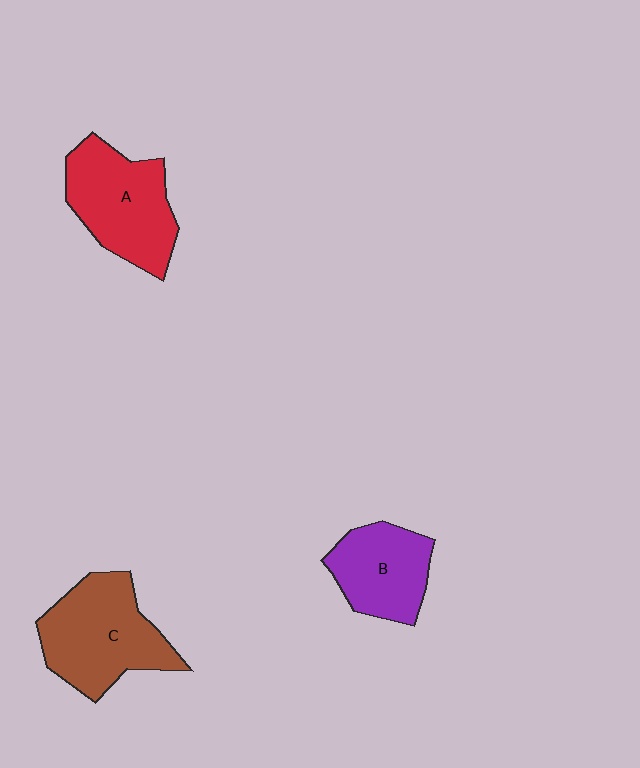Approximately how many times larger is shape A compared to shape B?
Approximately 1.3 times.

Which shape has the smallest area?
Shape B (purple).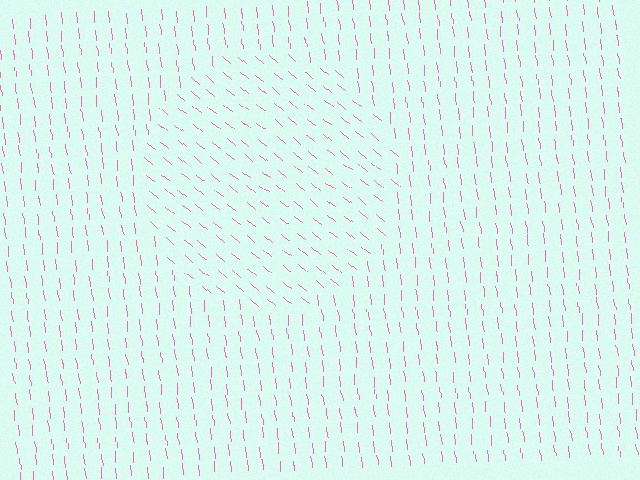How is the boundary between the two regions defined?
The boundary is defined purely by a change in line orientation (approximately 45 degrees difference). All lines are the same color and thickness.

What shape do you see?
I see a circle.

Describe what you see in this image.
The image is filled with small pink line segments. A circle region in the image has lines oriented differently from the surrounding lines, creating a visible texture boundary.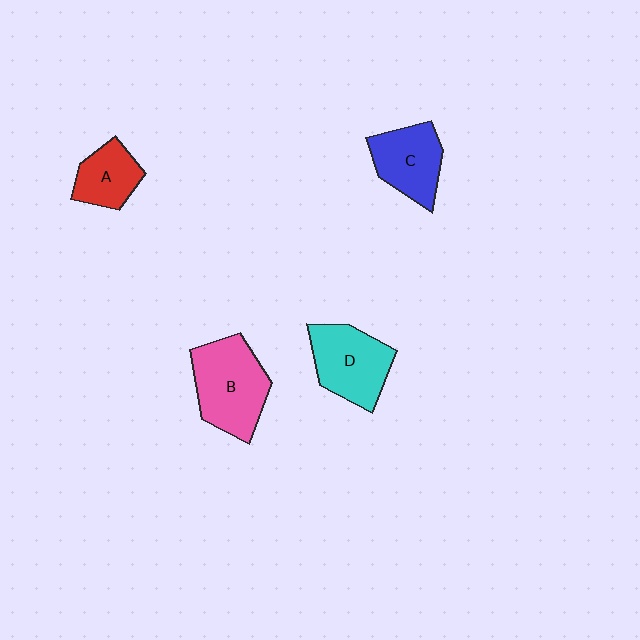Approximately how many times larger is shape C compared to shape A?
Approximately 1.3 times.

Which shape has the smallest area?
Shape A (red).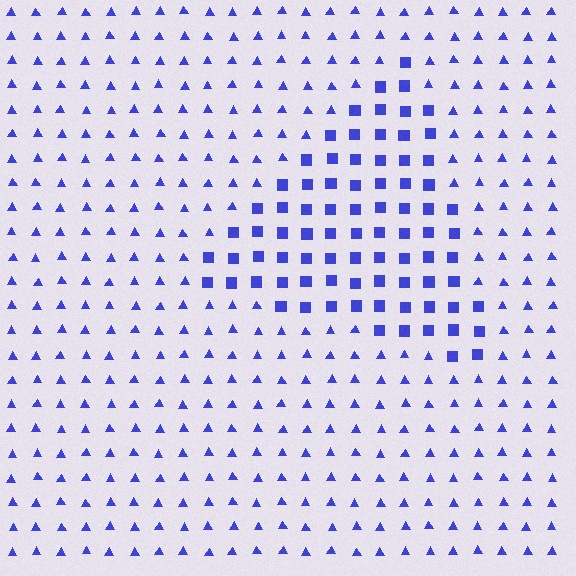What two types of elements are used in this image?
The image uses squares inside the triangle region and triangles outside it.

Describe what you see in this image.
The image is filled with small blue elements arranged in a uniform grid. A triangle-shaped region contains squares, while the surrounding area contains triangles. The boundary is defined purely by the change in element shape.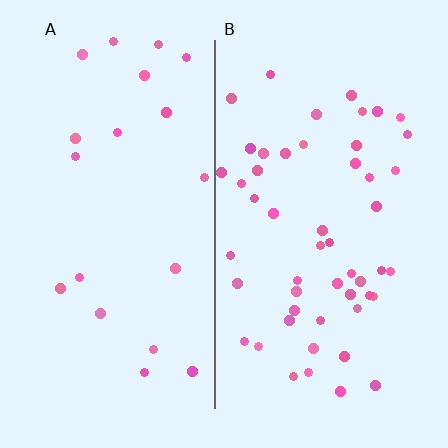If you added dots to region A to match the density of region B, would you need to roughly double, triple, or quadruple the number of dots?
Approximately triple.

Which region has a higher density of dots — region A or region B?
B (the right).